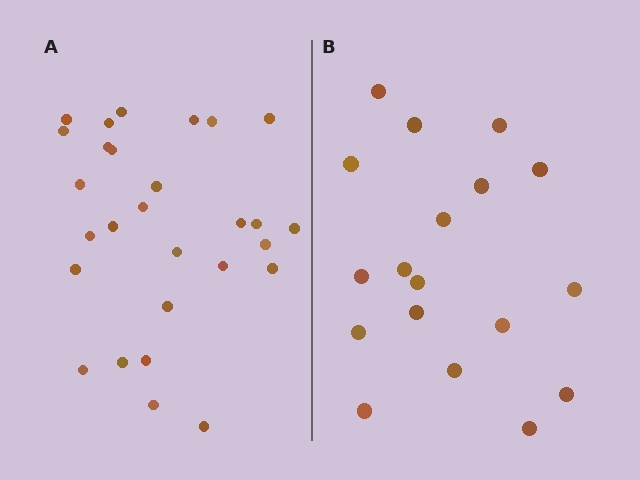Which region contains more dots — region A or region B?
Region A (the left region) has more dots.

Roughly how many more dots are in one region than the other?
Region A has roughly 10 or so more dots than region B.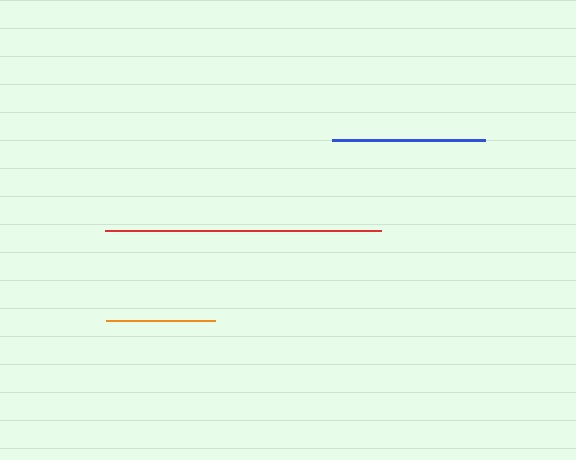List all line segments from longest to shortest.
From longest to shortest: red, blue, orange.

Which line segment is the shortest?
The orange line is the shortest at approximately 109 pixels.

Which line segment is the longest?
The red line is the longest at approximately 276 pixels.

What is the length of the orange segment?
The orange segment is approximately 109 pixels long.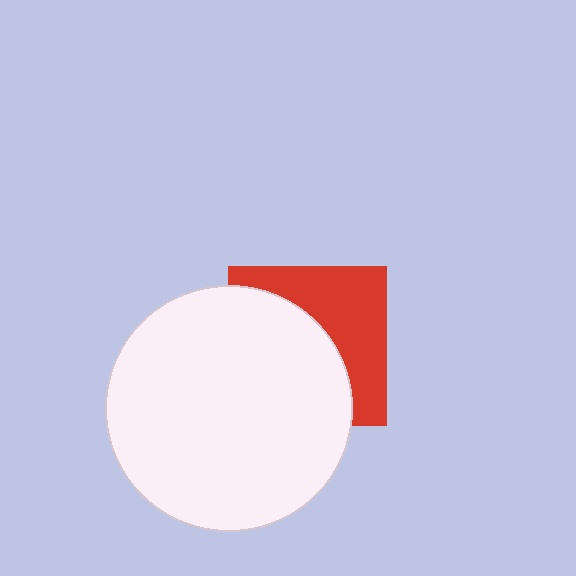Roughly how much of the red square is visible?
A small part of it is visible (roughly 44%).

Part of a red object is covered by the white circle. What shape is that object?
It is a square.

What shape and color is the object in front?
The object in front is a white circle.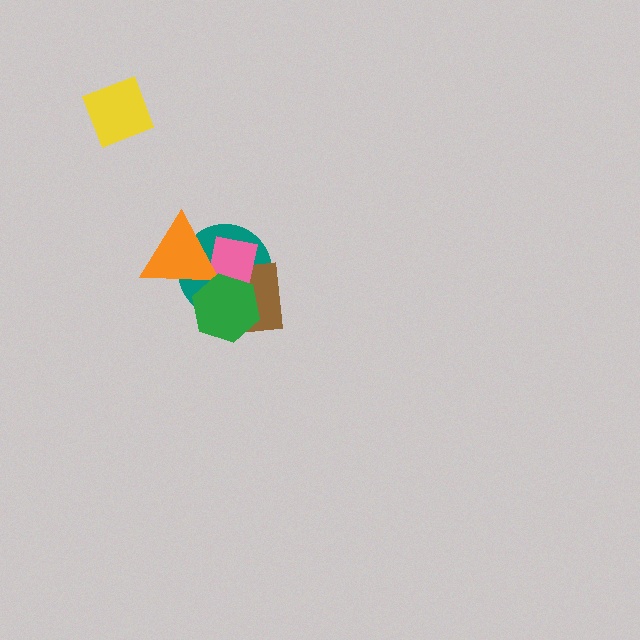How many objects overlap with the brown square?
3 objects overlap with the brown square.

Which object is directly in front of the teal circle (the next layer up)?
The brown square is directly in front of the teal circle.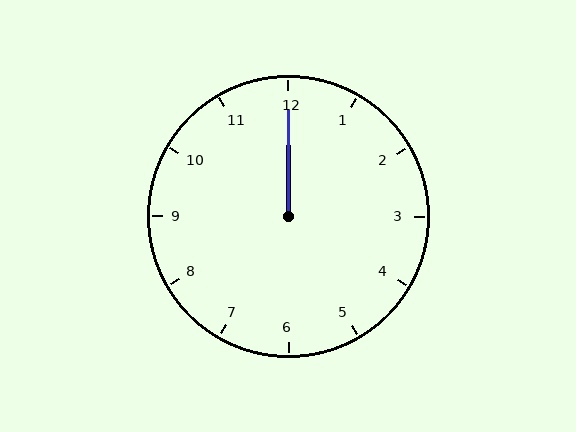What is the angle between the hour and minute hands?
Approximately 0 degrees.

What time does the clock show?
12:00.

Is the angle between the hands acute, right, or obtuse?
It is acute.